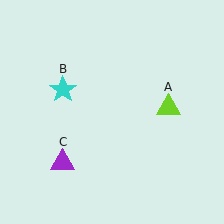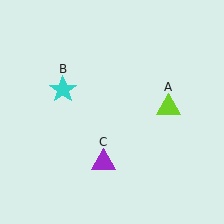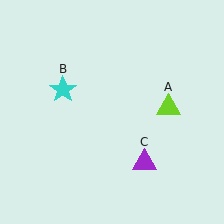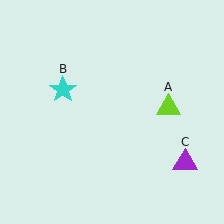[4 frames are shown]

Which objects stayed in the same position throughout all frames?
Lime triangle (object A) and cyan star (object B) remained stationary.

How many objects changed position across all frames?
1 object changed position: purple triangle (object C).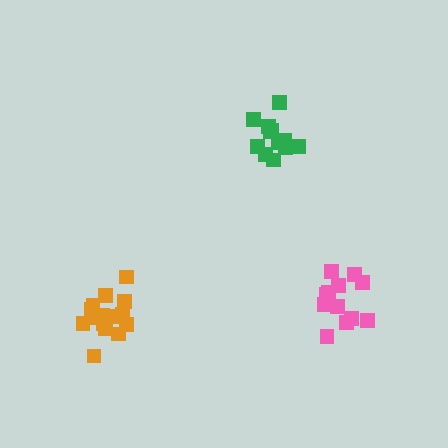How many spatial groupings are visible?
There are 3 spatial groupings.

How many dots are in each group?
Group 1: 12 dots, Group 2: 17 dots, Group 3: 12 dots (41 total).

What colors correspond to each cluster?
The clusters are colored: pink, orange, green.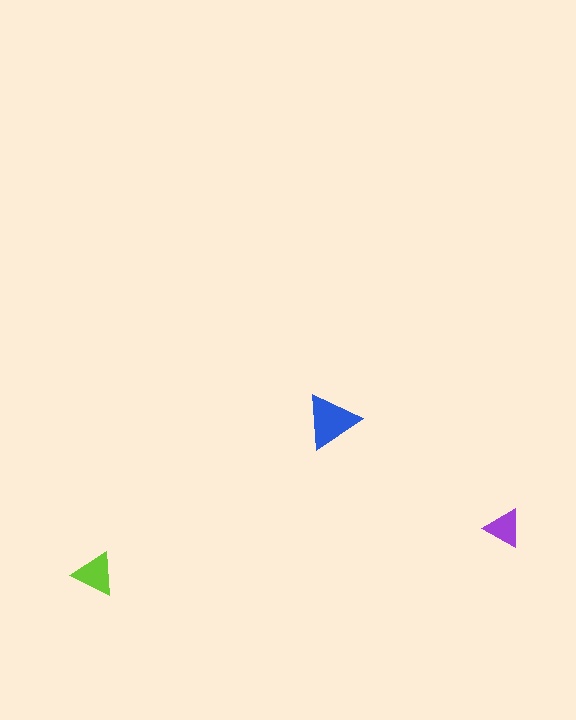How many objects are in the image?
There are 3 objects in the image.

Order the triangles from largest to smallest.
the blue one, the lime one, the purple one.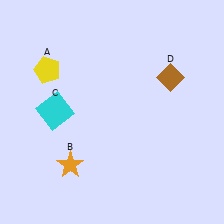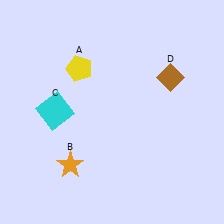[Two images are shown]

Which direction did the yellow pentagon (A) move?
The yellow pentagon (A) moved right.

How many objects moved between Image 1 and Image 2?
1 object moved between the two images.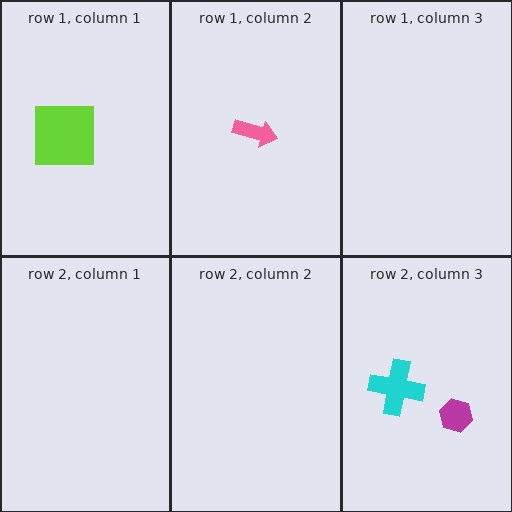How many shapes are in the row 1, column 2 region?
1.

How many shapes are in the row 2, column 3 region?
2.